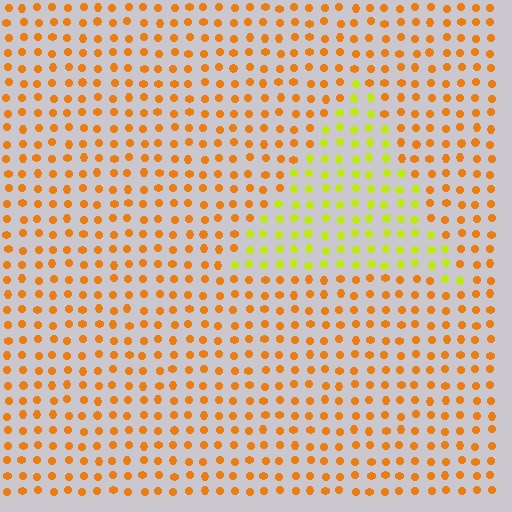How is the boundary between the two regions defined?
The boundary is defined purely by a slight shift in hue (about 43 degrees). Spacing, size, and orientation are identical on both sides.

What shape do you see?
I see a triangle.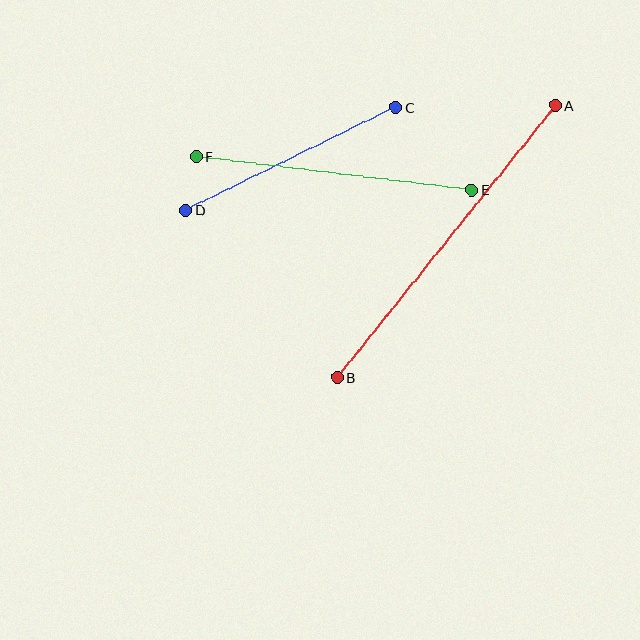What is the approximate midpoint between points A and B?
The midpoint is at approximately (446, 242) pixels.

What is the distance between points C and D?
The distance is approximately 233 pixels.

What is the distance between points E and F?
The distance is approximately 277 pixels.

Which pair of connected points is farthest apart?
Points A and B are farthest apart.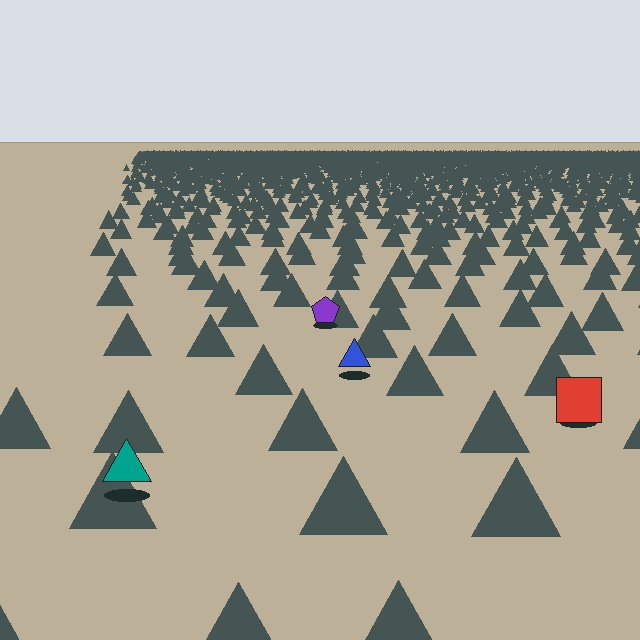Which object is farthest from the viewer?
The purple pentagon is farthest from the viewer. It appears smaller and the ground texture around it is denser.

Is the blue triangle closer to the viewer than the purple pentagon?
Yes. The blue triangle is closer — you can tell from the texture gradient: the ground texture is coarser near it.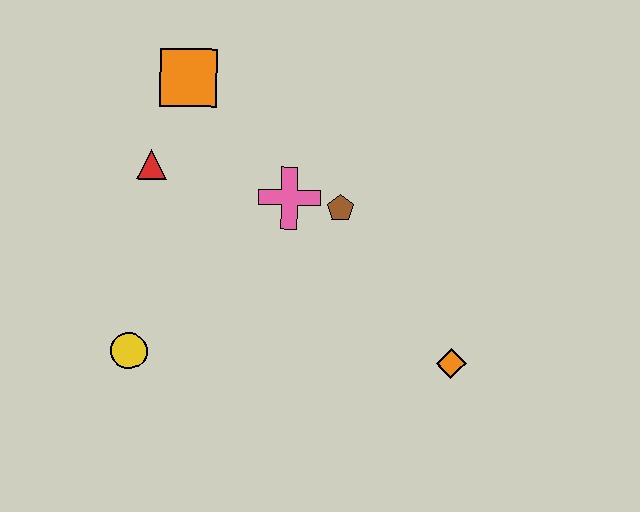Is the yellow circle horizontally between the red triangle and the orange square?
No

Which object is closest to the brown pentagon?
The pink cross is closest to the brown pentagon.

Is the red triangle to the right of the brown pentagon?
No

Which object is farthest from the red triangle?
The orange diamond is farthest from the red triangle.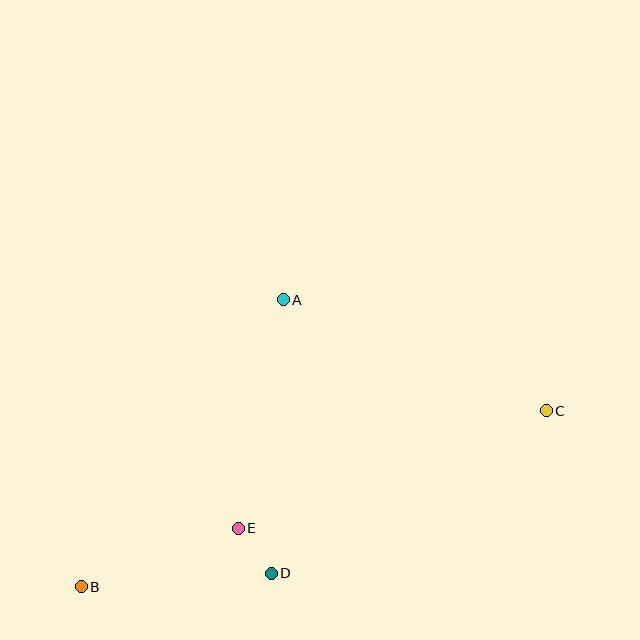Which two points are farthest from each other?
Points B and C are farthest from each other.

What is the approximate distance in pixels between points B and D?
The distance between B and D is approximately 190 pixels.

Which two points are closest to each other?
Points D and E are closest to each other.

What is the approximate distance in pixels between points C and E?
The distance between C and E is approximately 330 pixels.